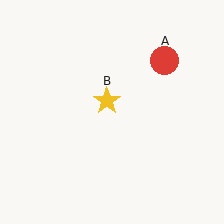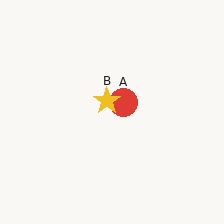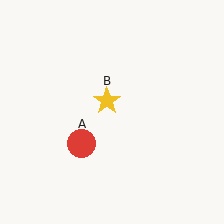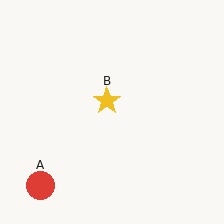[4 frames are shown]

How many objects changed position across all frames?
1 object changed position: red circle (object A).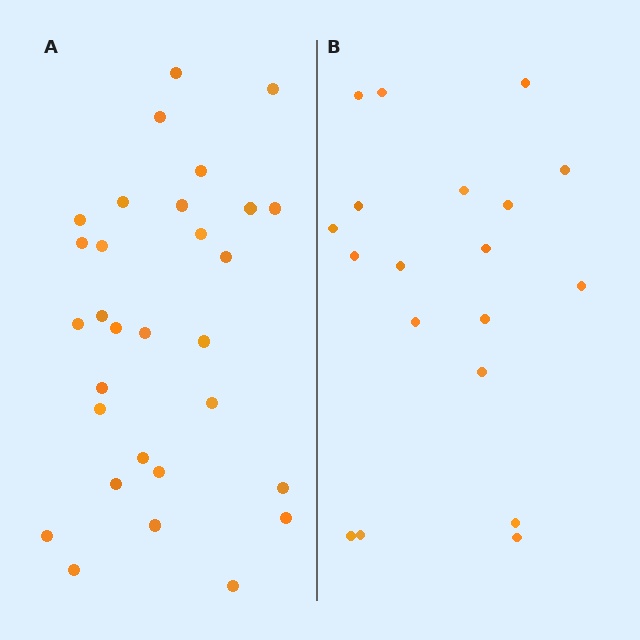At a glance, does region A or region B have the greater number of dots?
Region A (the left region) has more dots.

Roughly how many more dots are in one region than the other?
Region A has roughly 12 or so more dots than region B.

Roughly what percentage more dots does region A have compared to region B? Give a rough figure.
About 60% more.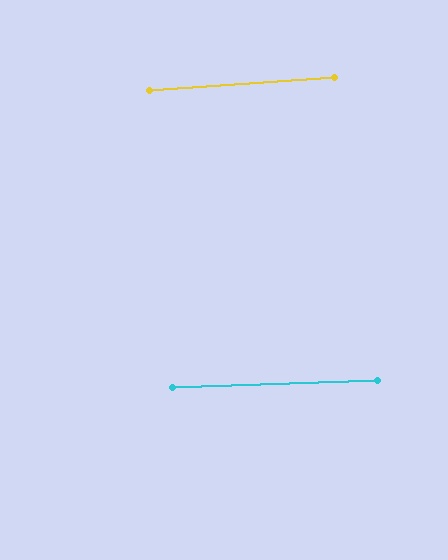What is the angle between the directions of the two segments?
Approximately 2 degrees.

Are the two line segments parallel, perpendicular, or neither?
Parallel — their directions differ by only 2.0°.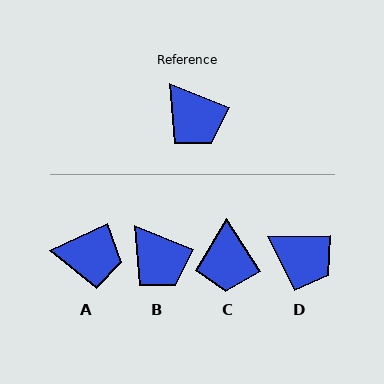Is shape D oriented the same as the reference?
No, it is off by about 23 degrees.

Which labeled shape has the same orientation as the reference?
B.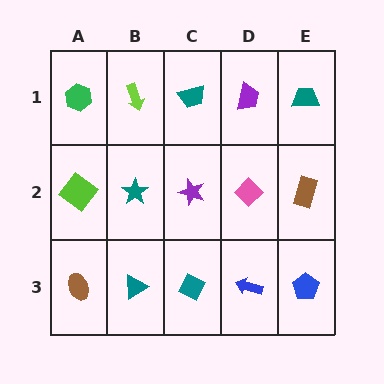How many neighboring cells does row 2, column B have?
4.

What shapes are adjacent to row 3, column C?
A purple star (row 2, column C), a teal triangle (row 3, column B), a blue arrow (row 3, column D).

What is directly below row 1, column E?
A brown rectangle.